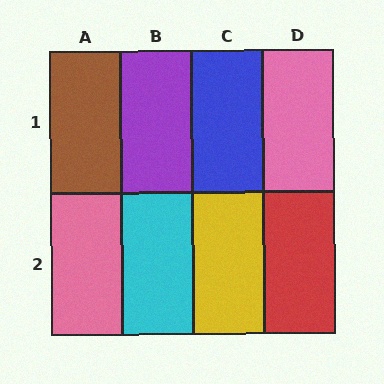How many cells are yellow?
1 cell is yellow.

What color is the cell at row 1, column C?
Blue.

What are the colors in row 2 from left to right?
Pink, cyan, yellow, red.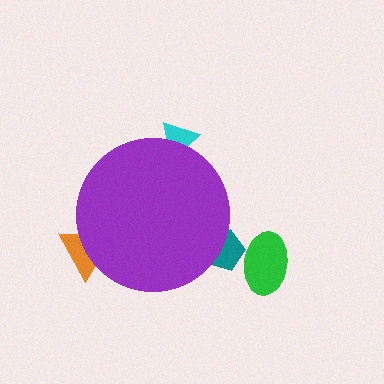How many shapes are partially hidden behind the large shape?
3 shapes are partially hidden.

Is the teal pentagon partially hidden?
Yes, the teal pentagon is partially hidden behind the purple circle.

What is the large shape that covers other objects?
A purple circle.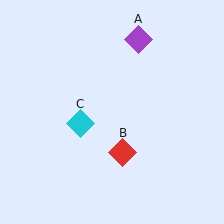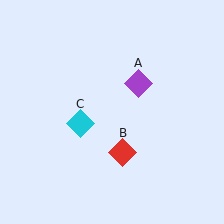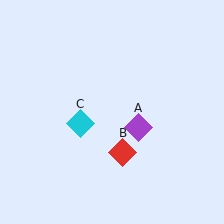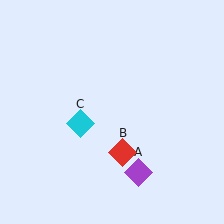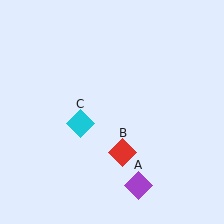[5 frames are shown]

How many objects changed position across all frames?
1 object changed position: purple diamond (object A).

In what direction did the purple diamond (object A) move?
The purple diamond (object A) moved down.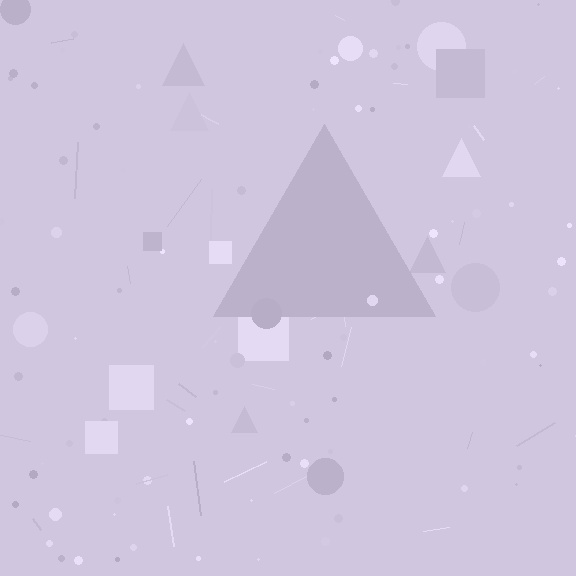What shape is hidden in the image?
A triangle is hidden in the image.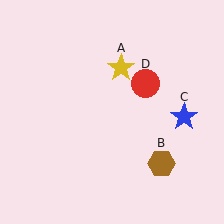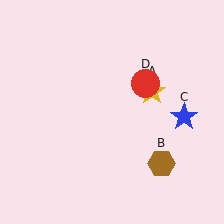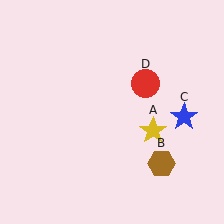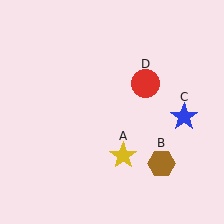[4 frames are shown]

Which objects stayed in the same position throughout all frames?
Brown hexagon (object B) and blue star (object C) and red circle (object D) remained stationary.